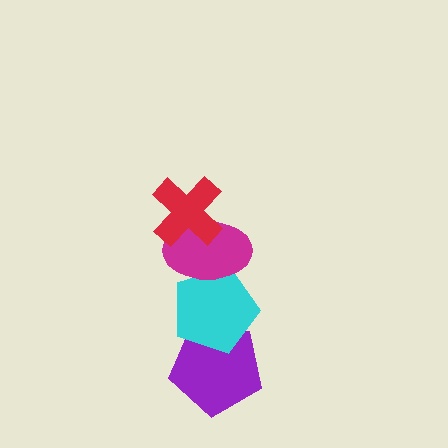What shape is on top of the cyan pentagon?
The magenta ellipse is on top of the cyan pentagon.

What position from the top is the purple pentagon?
The purple pentagon is 4th from the top.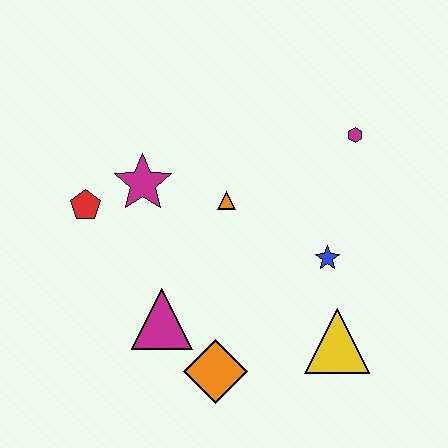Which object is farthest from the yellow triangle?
The red pentagon is farthest from the yellow triangle.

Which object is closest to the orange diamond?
The magenta triangle is closest to the orange diamond.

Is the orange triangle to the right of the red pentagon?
Yes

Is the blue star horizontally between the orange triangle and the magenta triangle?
No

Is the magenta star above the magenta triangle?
Yes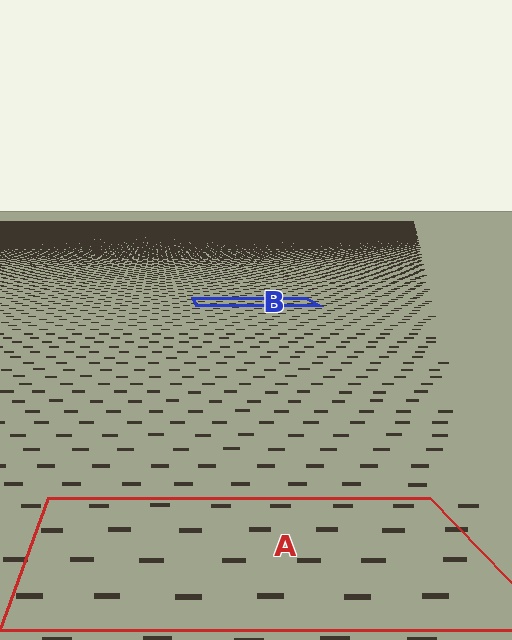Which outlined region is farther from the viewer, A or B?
Region B is farther from the viewer — the texture elements inside it appear smaller and more densely packed.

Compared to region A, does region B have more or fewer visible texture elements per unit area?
Region B has more texture elements per unit area — they are packed more densely because it is farther away.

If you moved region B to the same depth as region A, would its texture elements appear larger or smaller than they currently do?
They would appear larger. At a closer depth, the same texture elements are projected at a bigger on-screen size.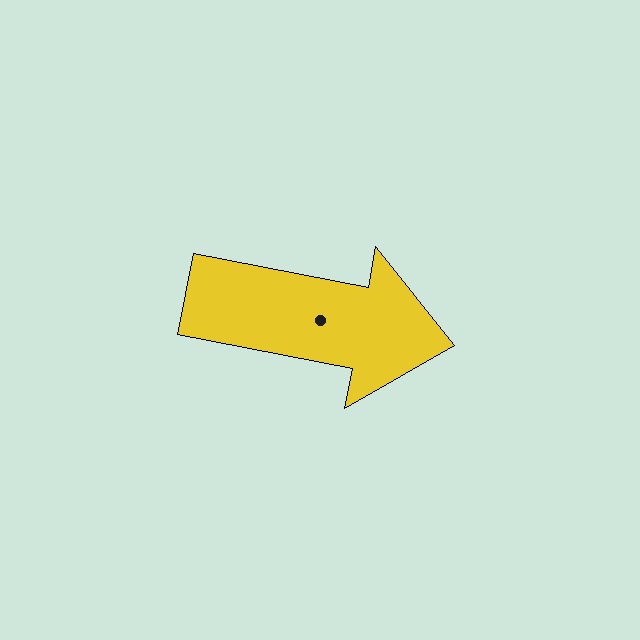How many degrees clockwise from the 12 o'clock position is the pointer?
Approximately 101 degrees.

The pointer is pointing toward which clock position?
Roughly 3 o'clock.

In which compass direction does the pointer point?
East.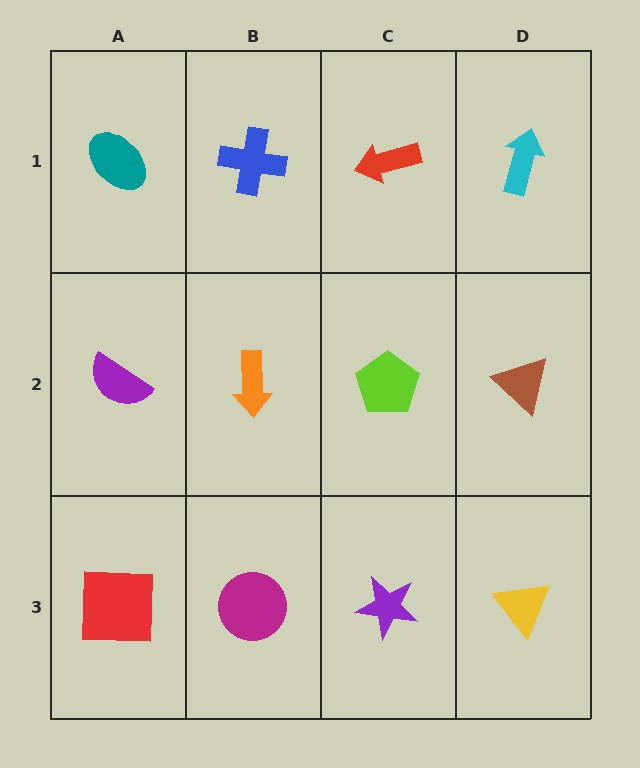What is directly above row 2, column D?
A cyan arrow.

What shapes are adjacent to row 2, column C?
A red arrow (row 1, column C), a purple star (row 3, column C), an orange arrow (row 2, column B), a brown triangle (row 2, column D).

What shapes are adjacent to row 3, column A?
A purple semicircle (row 2, column A), a magenta circle (row 3, column B).